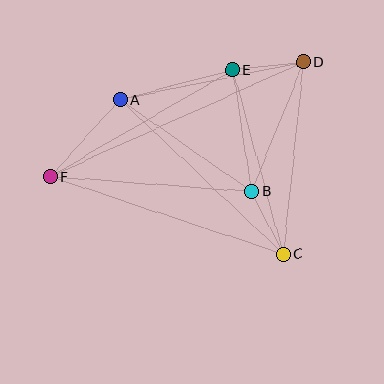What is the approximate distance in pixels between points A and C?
The distance between A and C is approximately 225 pixels.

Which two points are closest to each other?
Points B and C are closest to each other.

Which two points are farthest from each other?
Points D and F are farthest from each other.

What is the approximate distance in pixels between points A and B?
The distance between A and B is approximately 161 pixels.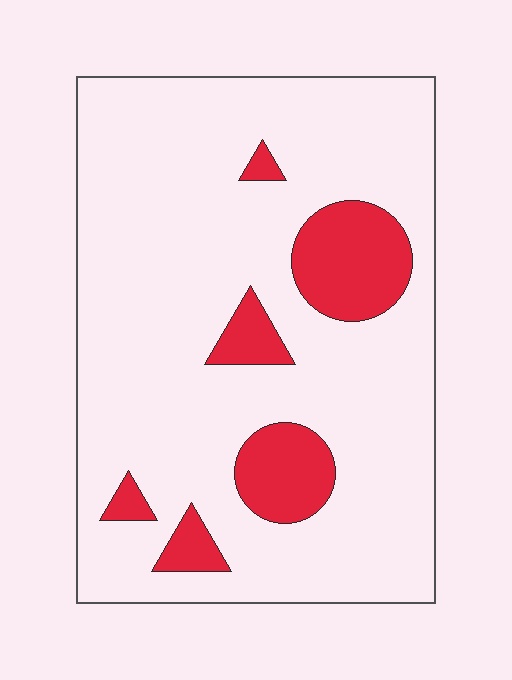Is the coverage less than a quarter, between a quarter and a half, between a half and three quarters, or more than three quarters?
Less than a quarter.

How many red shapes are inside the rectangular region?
6.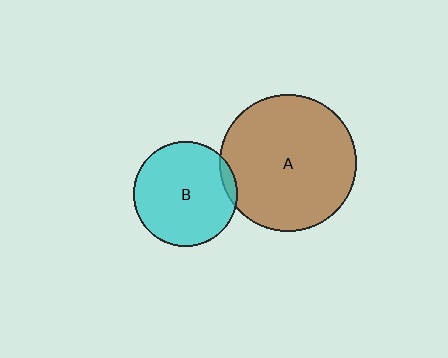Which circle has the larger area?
Circle A (brown).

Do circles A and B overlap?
Yes.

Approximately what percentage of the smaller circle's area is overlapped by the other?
Approximately 5%.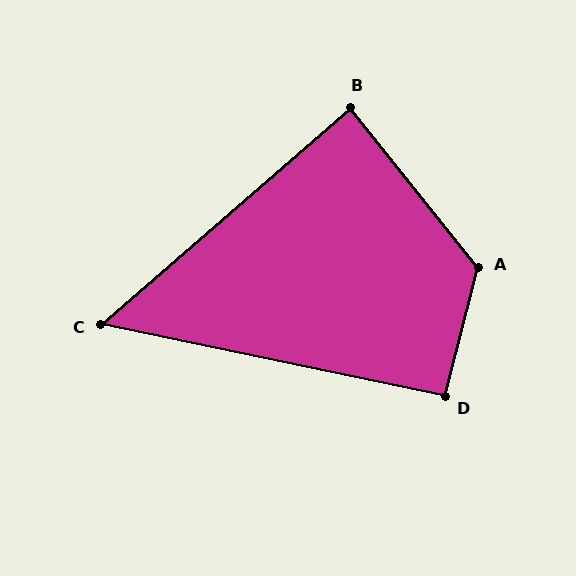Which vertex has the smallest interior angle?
C, at approximately 53 degrees.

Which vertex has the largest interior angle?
A, at approximately 127 degrees.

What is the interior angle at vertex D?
Approximately 92 degrees (approximately right).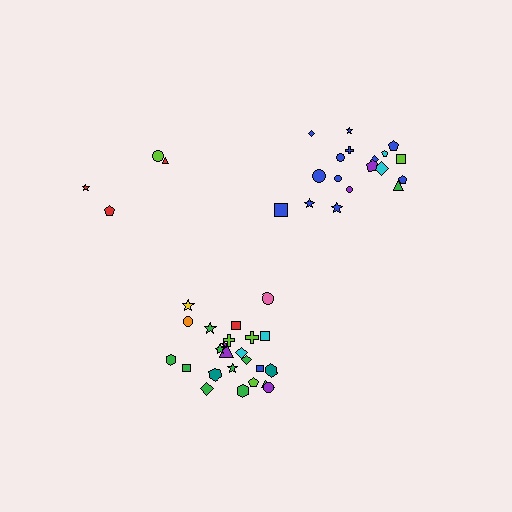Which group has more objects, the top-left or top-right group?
The top-right group.